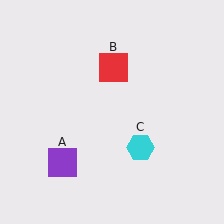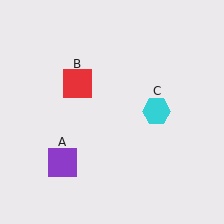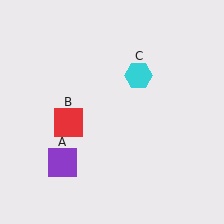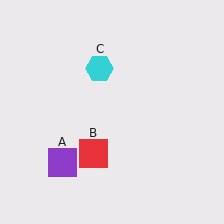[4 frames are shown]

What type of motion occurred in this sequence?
The red square (object B), cyan hexagon (object C) rotated counterclockwise around the center of the scene.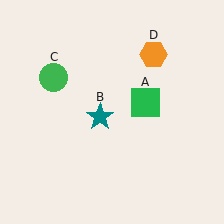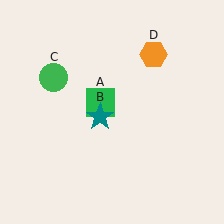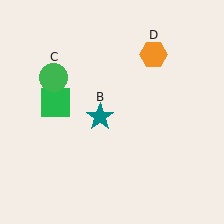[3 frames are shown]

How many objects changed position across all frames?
1 object changed position: green square (object A).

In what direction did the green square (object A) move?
The green square (object A) moved left.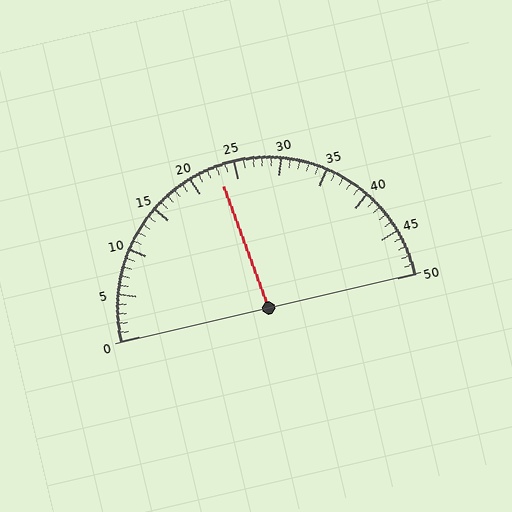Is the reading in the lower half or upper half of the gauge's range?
The reading is in the lower half of the range (0 to 50).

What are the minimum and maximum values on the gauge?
The gauge ranges from 0 to 50.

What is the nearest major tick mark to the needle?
The nearest major tick mark is 25.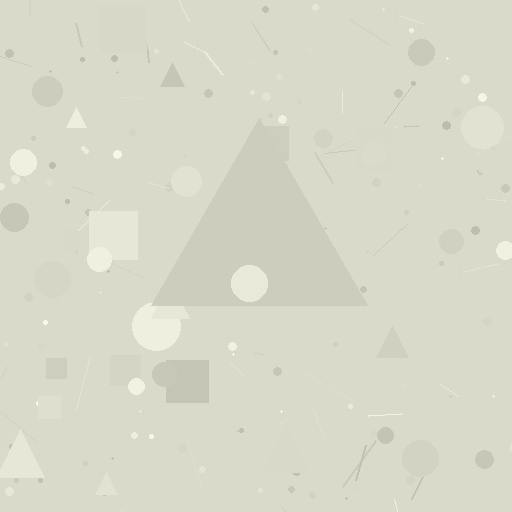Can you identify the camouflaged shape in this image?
The camouflaged shape is a triangle.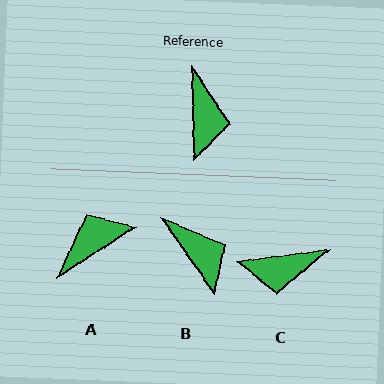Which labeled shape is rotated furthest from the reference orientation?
A, about 122 degrees away.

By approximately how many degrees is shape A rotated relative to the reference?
Approximately 122 degrees counter-clockwise.